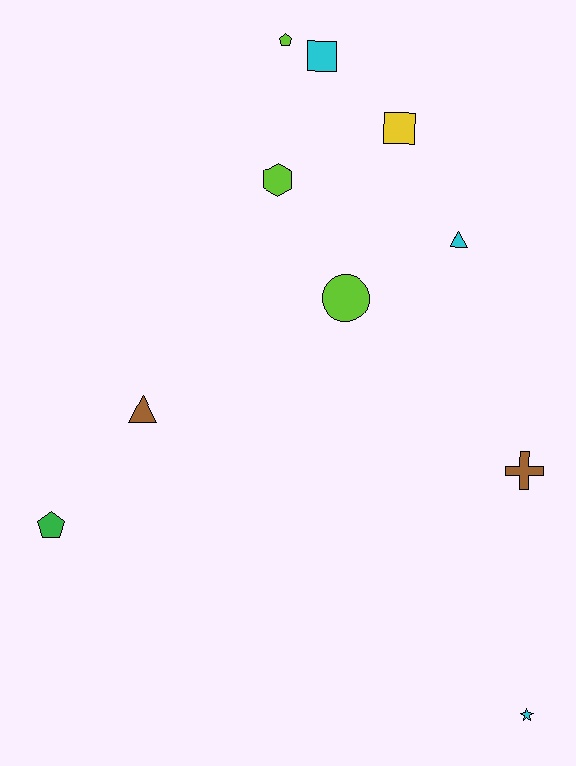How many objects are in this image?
There are 10 objects.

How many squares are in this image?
There are 2 squares.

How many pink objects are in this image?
There are no pink objects.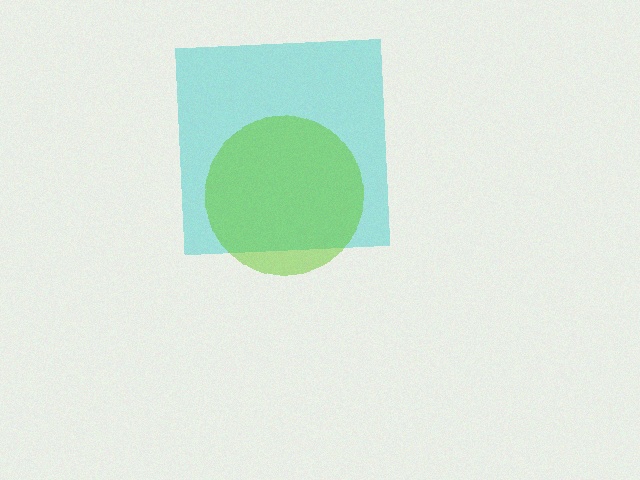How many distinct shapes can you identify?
There are 2 distinct shapes: a cyan square, a lime circle.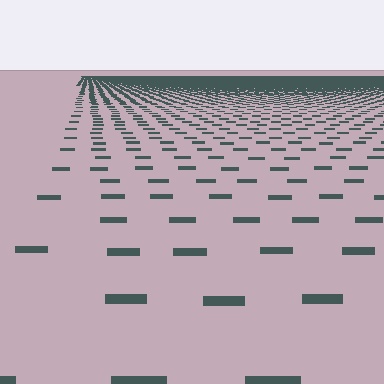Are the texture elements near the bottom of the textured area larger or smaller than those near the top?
Larger. Near the bottom, elements are closer to the viewer and appear at a bigger on-screen size.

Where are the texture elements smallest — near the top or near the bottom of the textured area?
Near the top.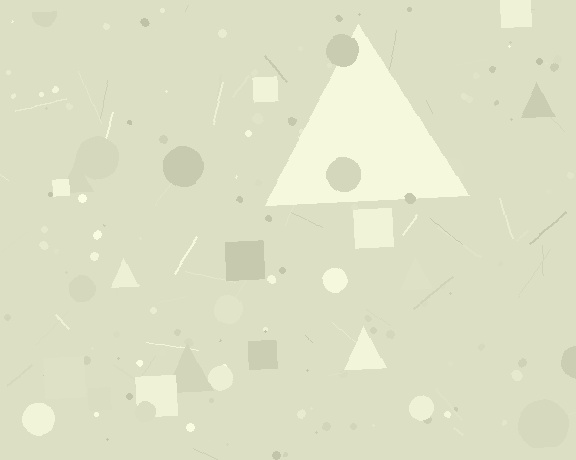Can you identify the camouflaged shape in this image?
The camouflaged shape is a triangle.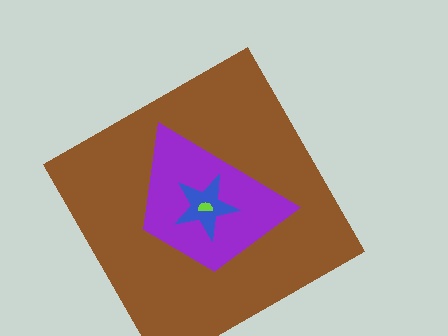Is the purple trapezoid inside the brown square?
Yes.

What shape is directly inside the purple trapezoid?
The blue star.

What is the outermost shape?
The brown square.